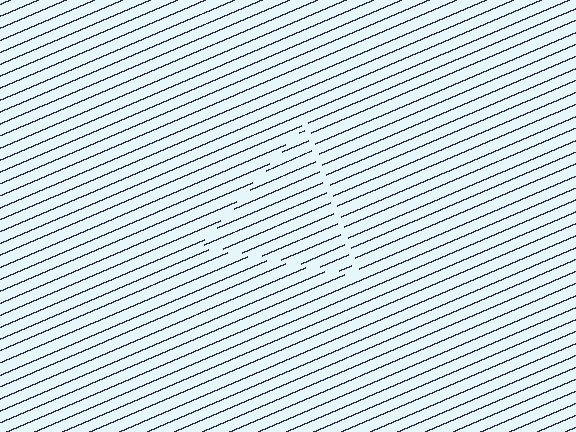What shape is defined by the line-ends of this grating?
An illusory triangle. The interior of the shape contains the same grating, shifted by half a period — the contour is defined by the phase discontinuity where line-ends from the inner and outer gratings abut.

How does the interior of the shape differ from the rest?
The interior of the shape contains the same grating, shifted by half a period — the contour is defined by the phase discontinuity where line-ends from the inner and outer gratings abut.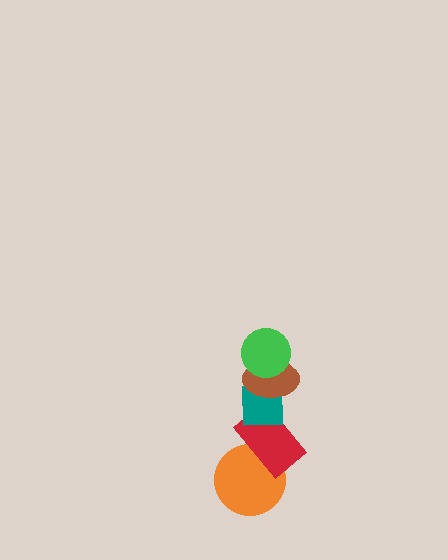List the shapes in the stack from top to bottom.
From top to bottom: the green circle, the brown ellipse, the teal square, the red rectangle, the orange circle.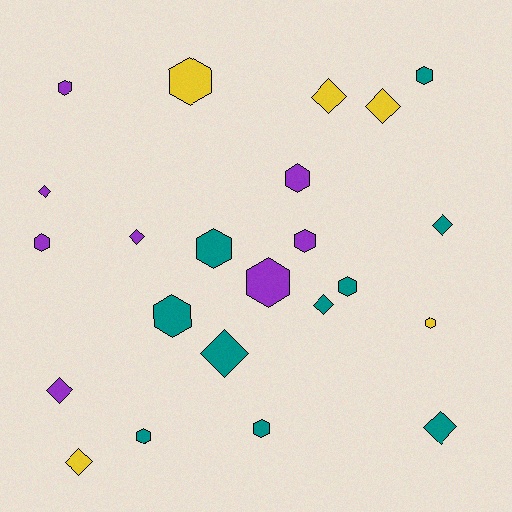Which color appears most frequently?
Teal, with 10 objects.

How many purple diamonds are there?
There are 3 purple diamonds.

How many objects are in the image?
There are 23 objects.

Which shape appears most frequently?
Hexagon, with 13 objects.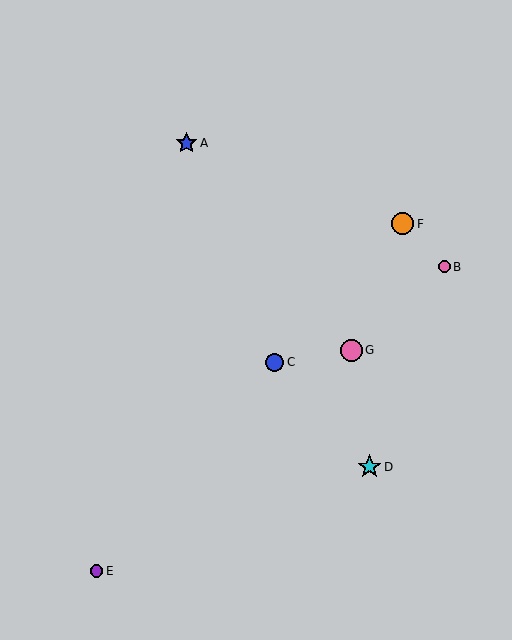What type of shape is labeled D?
Shape D is a cyan star.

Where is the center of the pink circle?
The center of the pink circle is at (444, 267).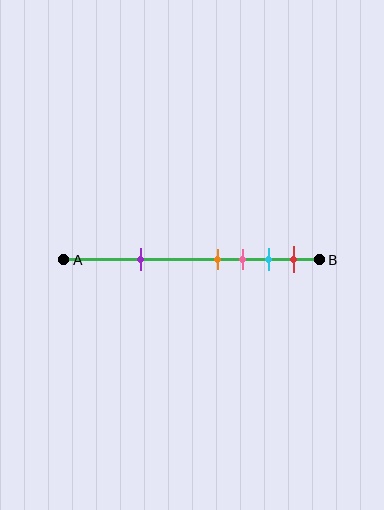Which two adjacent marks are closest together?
The orange and pink marks are the closest adjacent pair.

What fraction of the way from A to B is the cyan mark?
The cyan mark is approximately 80% (0.8) of the way from A to B.